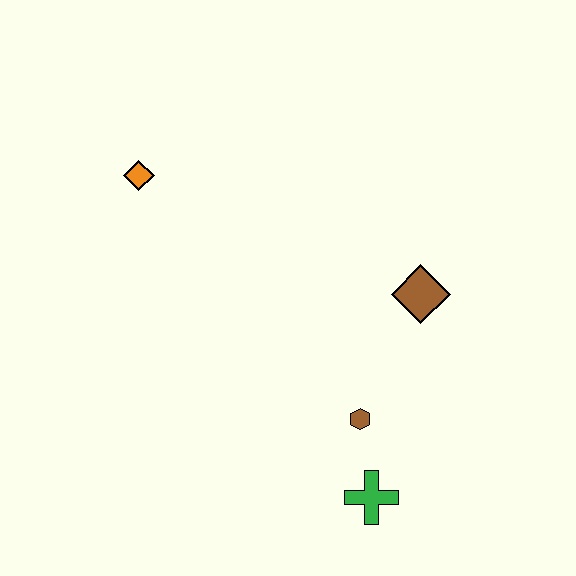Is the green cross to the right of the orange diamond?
Yes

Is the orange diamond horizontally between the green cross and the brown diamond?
No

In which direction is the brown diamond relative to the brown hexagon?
The brown diamond is above the brown hexagon.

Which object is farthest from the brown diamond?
The orange diamond is farthest from the brown diamond.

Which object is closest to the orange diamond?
The brown diamond is closest to the orange diamond.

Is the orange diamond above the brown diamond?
Yes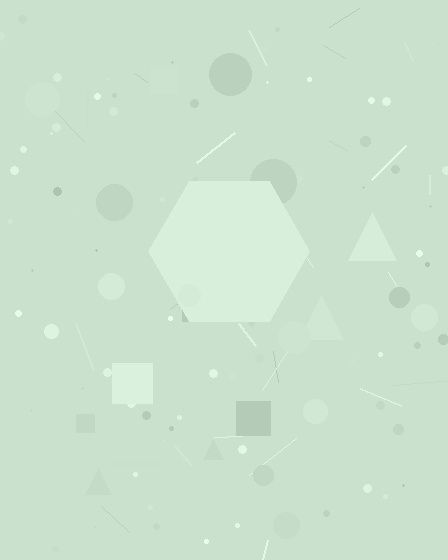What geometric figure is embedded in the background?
A hexagon is embedded in the background.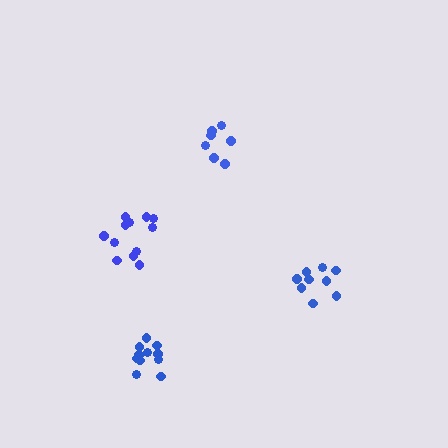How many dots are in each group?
Group 1: 12 dots, Group 2: 9 dots, Group 3: 7 dots, Group 4: 11 dots (39 total).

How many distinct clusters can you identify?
There are 4 distinct clusters.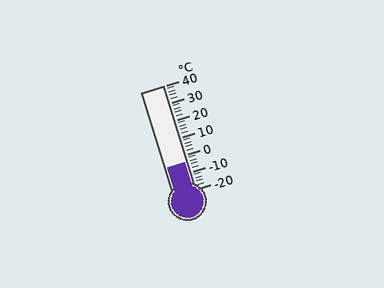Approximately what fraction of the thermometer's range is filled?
The thermometer is filled to approximately 25% of its range.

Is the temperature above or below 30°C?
The temperature is below 30°C.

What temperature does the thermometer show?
The thermometer shows approximately -4°C.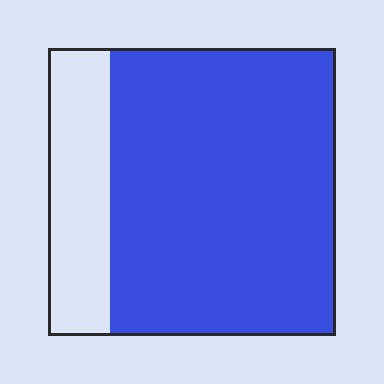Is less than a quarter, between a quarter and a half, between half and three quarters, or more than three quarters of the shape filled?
More than three quarters.